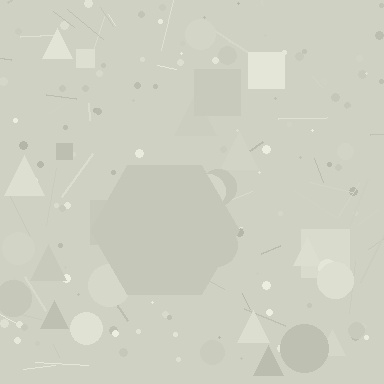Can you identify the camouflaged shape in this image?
The camouflaged shape is a hexagon.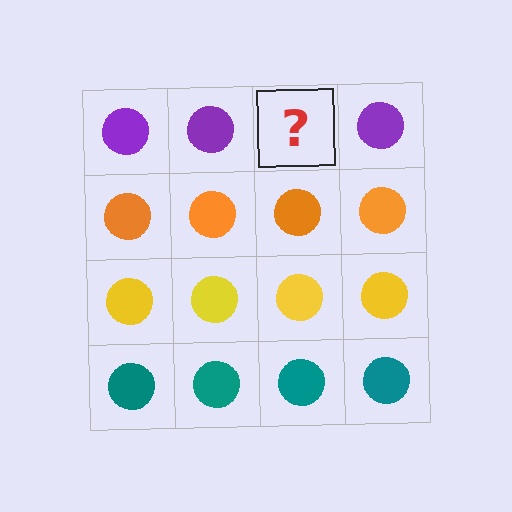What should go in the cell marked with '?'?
The missing cell should contain a purple circle.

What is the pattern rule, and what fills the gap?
The rule is that each row has a consistent color. The gap should be filled with a purple circle.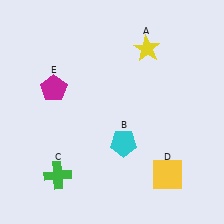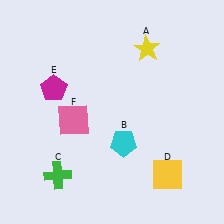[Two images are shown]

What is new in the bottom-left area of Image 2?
A pink square (F) was added in the bottom-left area of Image 2.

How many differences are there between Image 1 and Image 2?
There is 1 difference between the two images.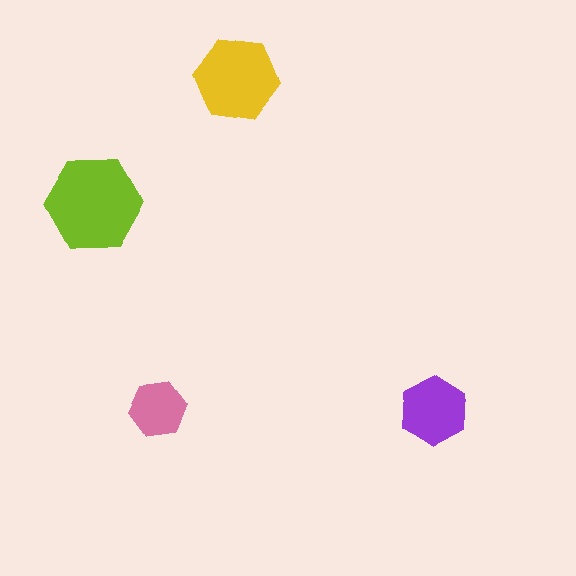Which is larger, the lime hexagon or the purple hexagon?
The lime one.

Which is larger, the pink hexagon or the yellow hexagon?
The yellow one.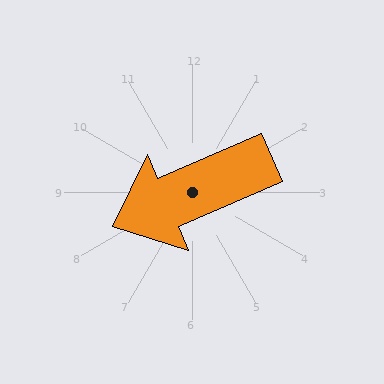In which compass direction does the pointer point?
Southwest.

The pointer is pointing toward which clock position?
Roughly 8 o'clock.